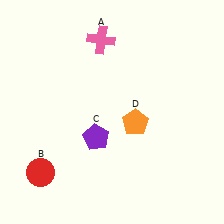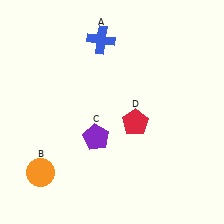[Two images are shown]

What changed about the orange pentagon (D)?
In Image 1, D is orange. In Image 2, it changed to red.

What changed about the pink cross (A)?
In Image 1, A is pink. In Image 2, it changed to blue.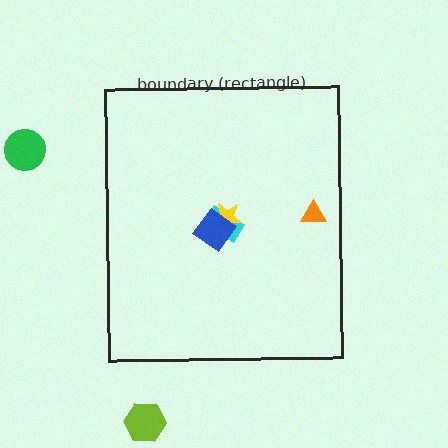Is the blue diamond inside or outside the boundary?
Inside.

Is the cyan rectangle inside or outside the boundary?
Inside.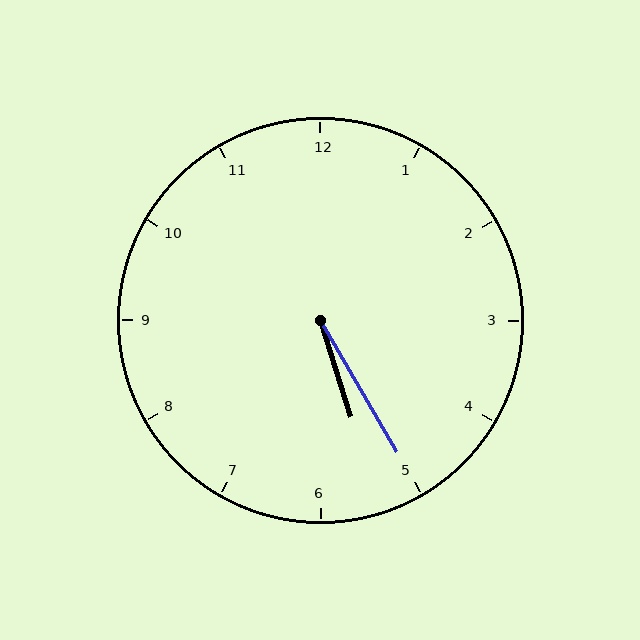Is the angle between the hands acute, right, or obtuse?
It is acute.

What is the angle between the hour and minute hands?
Approximately 12 degrees.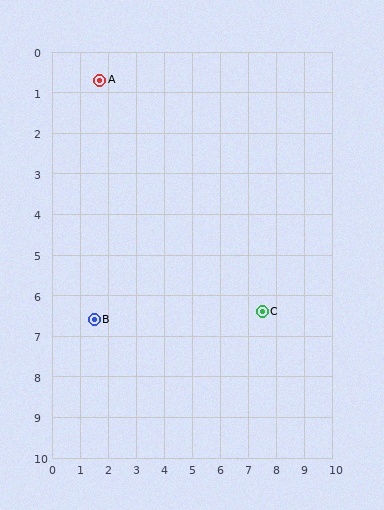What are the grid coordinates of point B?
Point B is at approximately (1.5, 6.6).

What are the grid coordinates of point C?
Point C is at approximately (7.5, 6.4).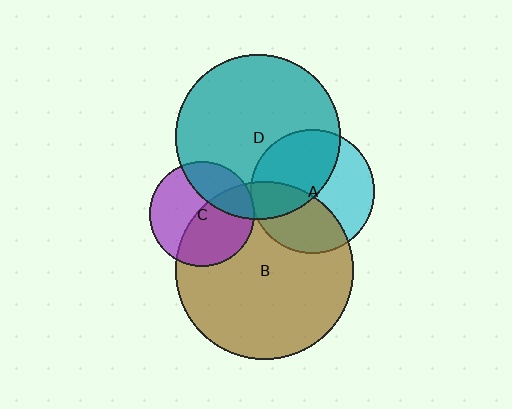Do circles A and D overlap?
Yes.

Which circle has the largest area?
Circle B (brown).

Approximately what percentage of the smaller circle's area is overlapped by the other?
Approximately 45%.